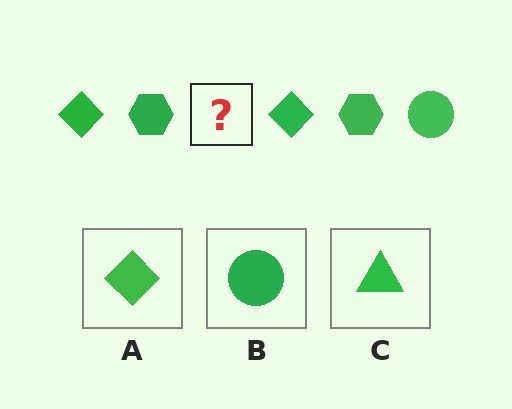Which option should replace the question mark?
Option B.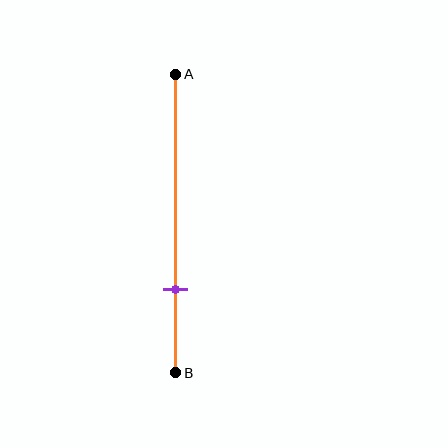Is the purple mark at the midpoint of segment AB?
No, the mark is at about 70% from A, not at the 50% midpoint.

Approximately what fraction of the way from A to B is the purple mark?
The purple mark is approximately 70% of the way from A to B.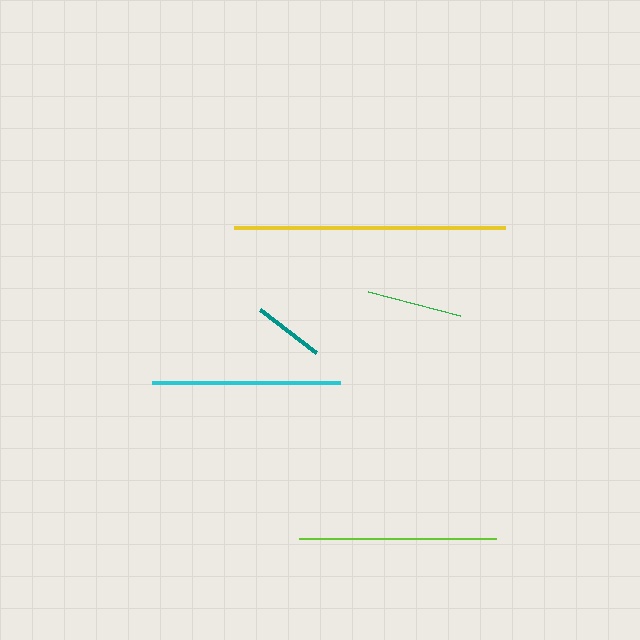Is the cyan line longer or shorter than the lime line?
The lime line is longer than the cyan line.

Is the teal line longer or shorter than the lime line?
The lime line is longer than the teal line.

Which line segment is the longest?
The yellow line is the longest at approximately 271 pixels.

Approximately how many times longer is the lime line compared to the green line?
The lime line is approximately 2.1 times the length of the green line.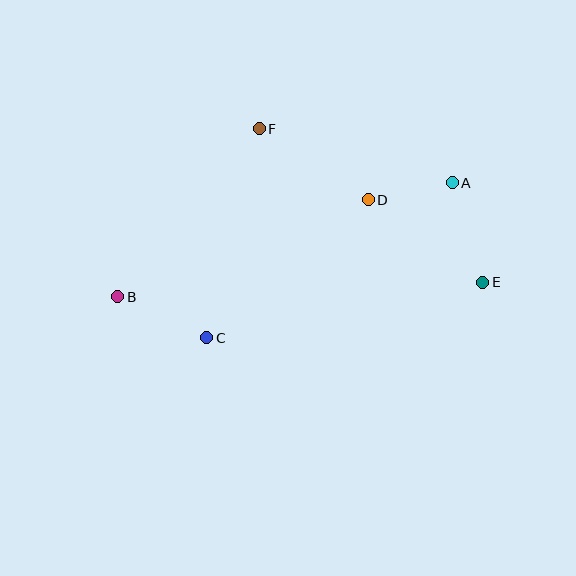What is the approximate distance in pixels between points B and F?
The distance between B and F is approximately 220 pixels.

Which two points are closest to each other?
Points A and D are closest to each other.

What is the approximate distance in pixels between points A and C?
The distance between A and C is approximately 290 pixels.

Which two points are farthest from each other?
Points B and E are farthest from each other.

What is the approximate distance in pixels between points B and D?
The distance between B and D is approximately 268 pixels.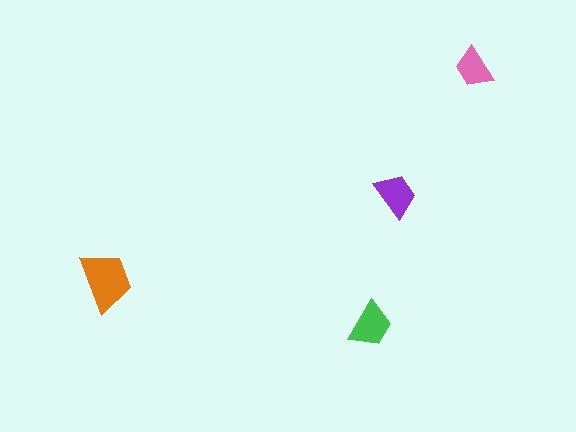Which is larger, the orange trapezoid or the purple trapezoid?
The orange one.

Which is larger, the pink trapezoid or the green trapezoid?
The green one.